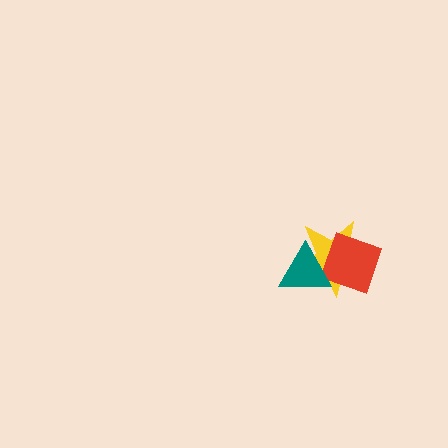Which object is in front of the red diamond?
The teal triangle is in front of the red diamond.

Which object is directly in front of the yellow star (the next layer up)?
The red diamond is directly in front of the yellow star.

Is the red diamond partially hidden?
Yes, it is partially covered by another shape.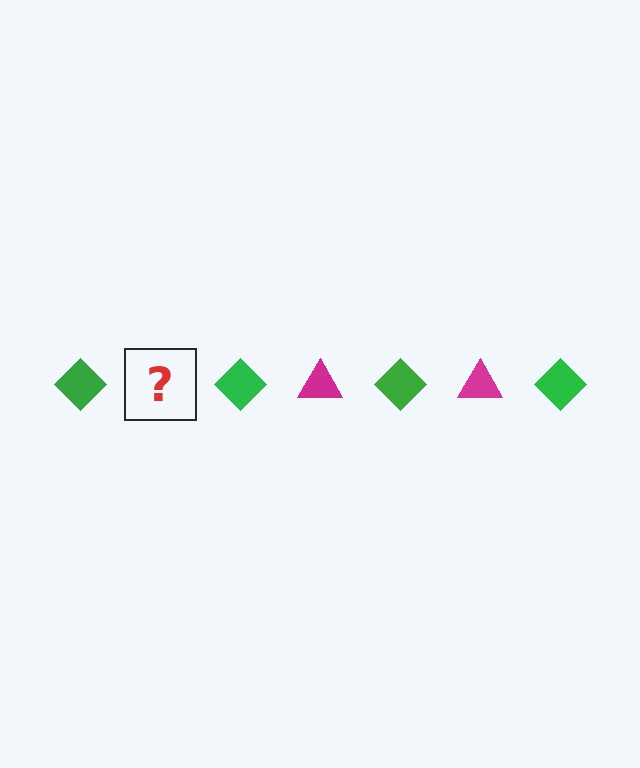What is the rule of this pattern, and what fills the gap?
The rule is that the pattern alternates between green diamond and magenta triangle. The gap should be filled with a magenta triangle.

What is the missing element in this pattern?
The missing element is a magenta triangle.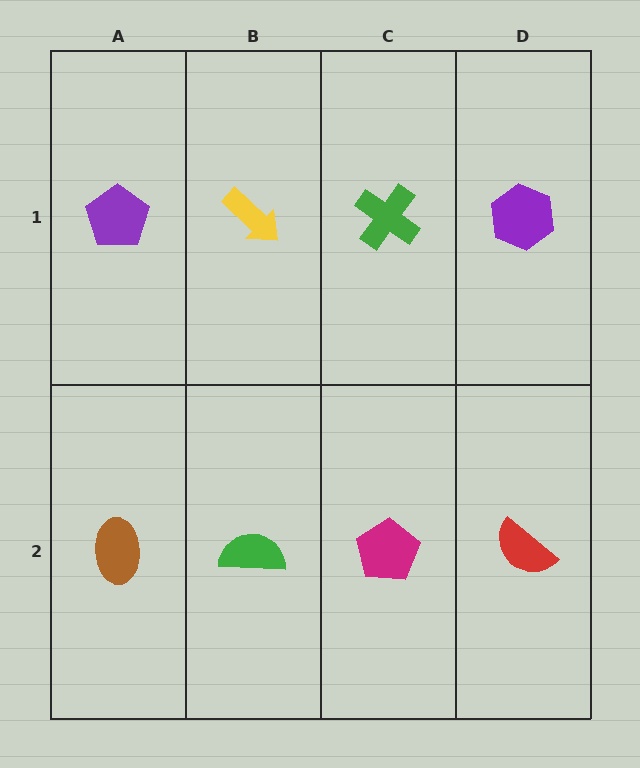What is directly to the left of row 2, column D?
A magenta pentagon.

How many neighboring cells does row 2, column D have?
2.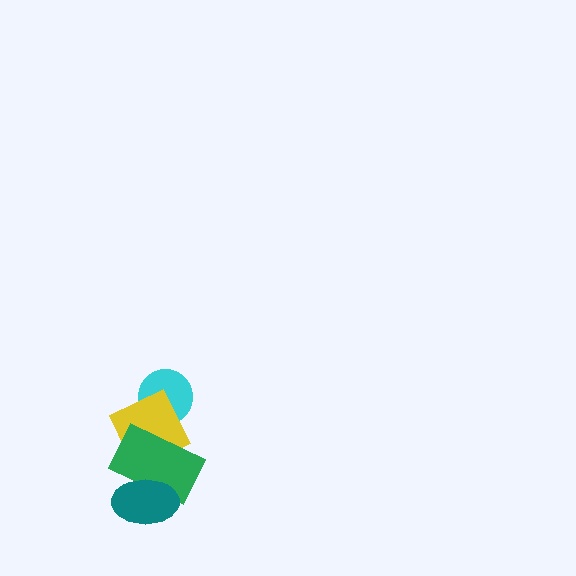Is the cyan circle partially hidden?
Yes, it is partially covered by another shape.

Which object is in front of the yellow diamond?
The green rectangle is in front of the yellow diamond.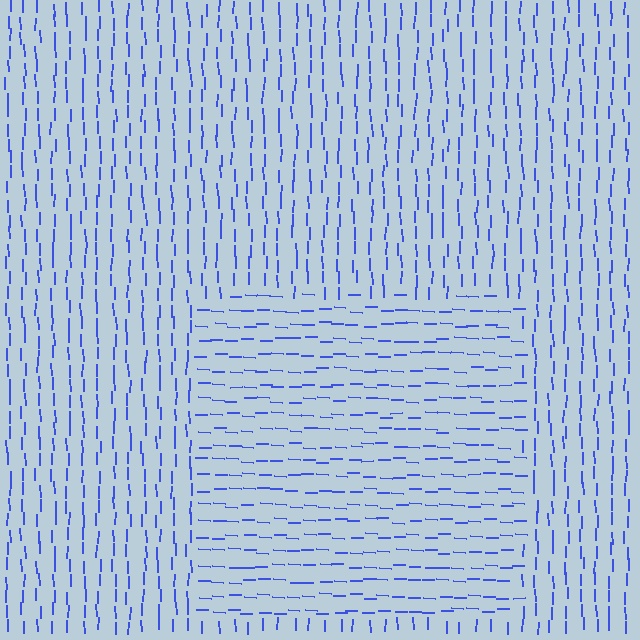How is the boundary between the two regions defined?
The boundary is defined purely by a change in line orientation (approximately 88 degrees difference). All lines are the same color and thickness.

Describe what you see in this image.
The image is filled with small blue line segments. A rectangle region in the image has lines oriented differently from the surrounding lines, creating a visible texture boundary.